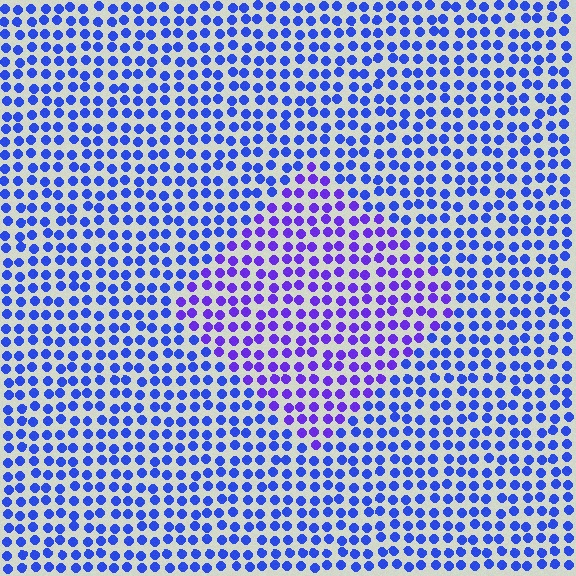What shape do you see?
I see a diamond.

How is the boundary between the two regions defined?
The boundary is defined purely by a slight shift in hue (about 31 degrees). Spacing, size, and orientation are identical on both sides.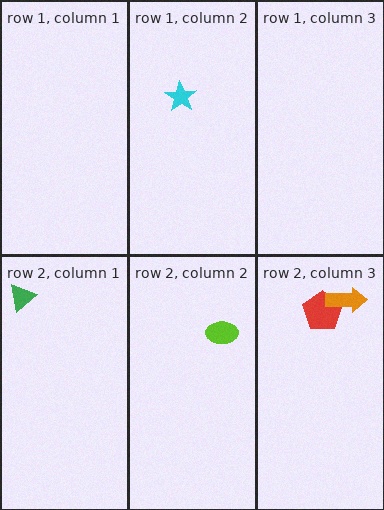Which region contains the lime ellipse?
The row 2, column 2 region.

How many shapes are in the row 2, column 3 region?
2.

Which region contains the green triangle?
The row 2, column 1 region.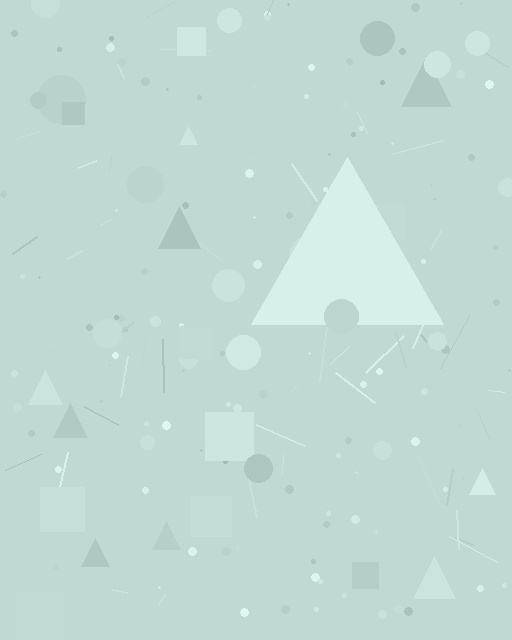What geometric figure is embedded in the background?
A triangle is embedded in the background.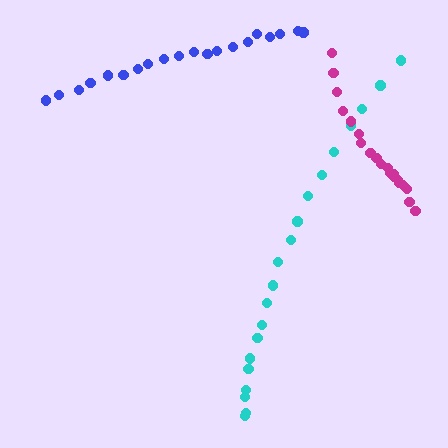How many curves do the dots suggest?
There are 3 distinct paths.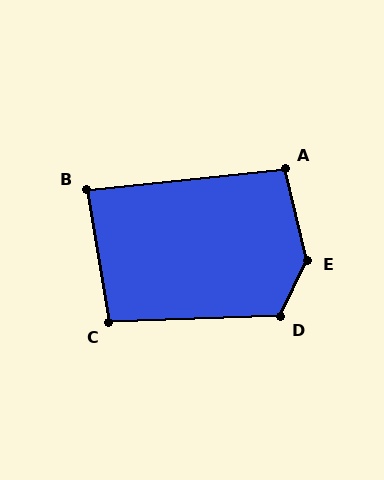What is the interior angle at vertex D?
Approximately 117 degrees (obtuse).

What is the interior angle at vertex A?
Approximately 98 degrees (obtuse).